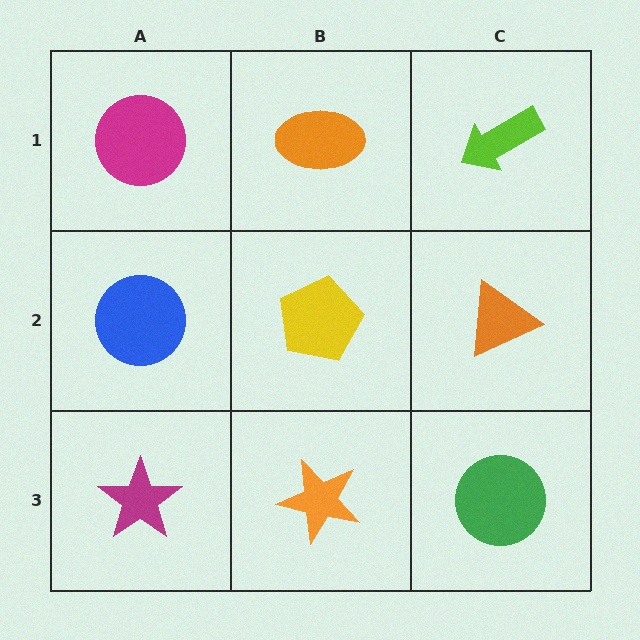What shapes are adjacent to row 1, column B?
A yellow pentagon (row 2, column B), a magenta circle (row 1, column A), a lime arrow (row 1, column C).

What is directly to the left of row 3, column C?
An orange star.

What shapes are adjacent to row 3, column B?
A yellow pentagon (row 2, column B), a magenta star (row 3, column A), a green circle (row 3, column C).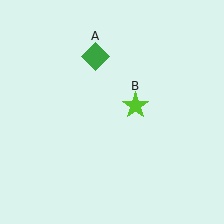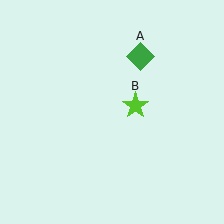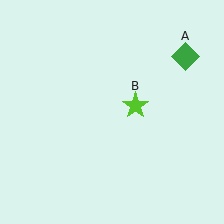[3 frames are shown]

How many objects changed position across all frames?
1 object changed position: green diamond (object A).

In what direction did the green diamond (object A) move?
The green diamond (object A) moved right.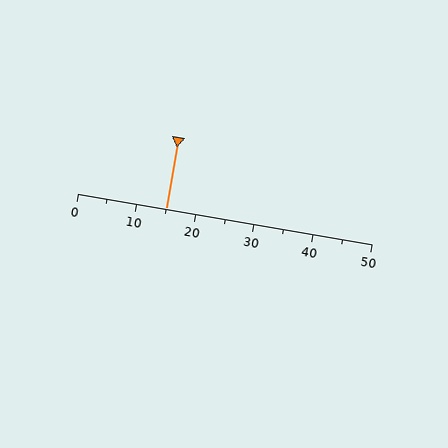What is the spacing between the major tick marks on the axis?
The major ticks are spaced 10 apart.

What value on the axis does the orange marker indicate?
The marker indicates approximately 15.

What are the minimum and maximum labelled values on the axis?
The axis runs from 0 to 50.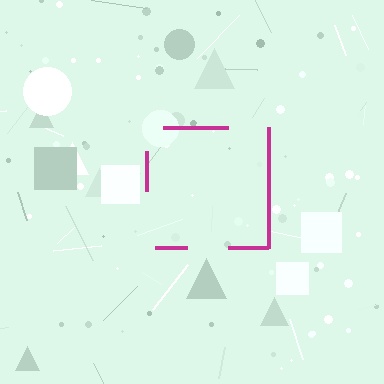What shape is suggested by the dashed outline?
The dashed outline suggests a square.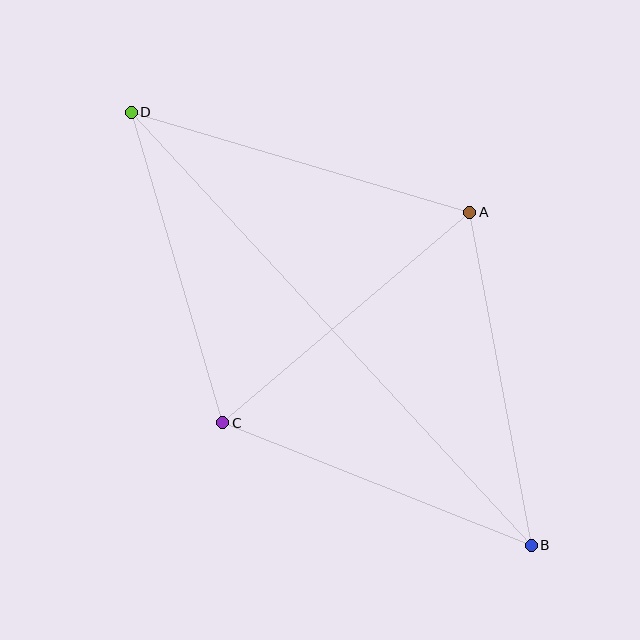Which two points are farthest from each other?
Points B and D are farthest from each other.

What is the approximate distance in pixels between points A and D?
The distance between A and D is approximately 353 pixels.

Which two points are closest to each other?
Points C and D are closest to each other.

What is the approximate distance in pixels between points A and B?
The distance between A and B is approximately 339 pixels.